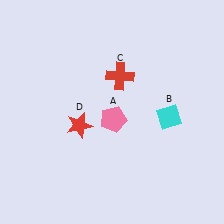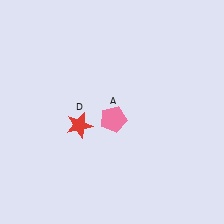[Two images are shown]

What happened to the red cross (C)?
The red cross (C) was removed in Image 2. It was in the top-right area of Image 1.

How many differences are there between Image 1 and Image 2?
There are 2 differences between the two images.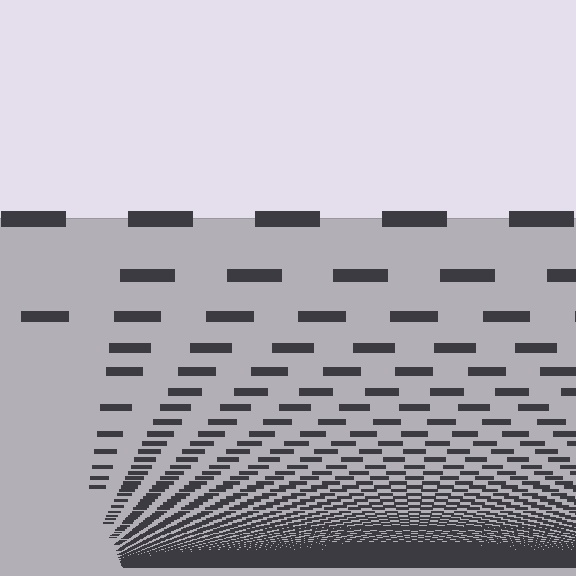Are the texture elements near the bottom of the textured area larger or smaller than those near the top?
Smaller. The gradient is inverted — elements near the bottom are smaller and denser.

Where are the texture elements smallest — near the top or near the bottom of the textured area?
Near the bottom.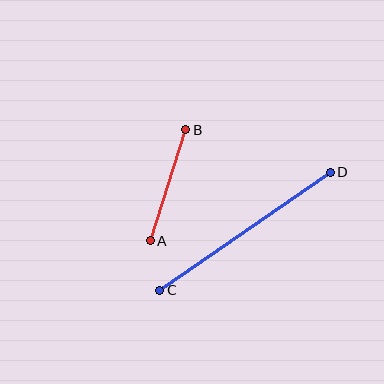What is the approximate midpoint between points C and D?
The midpoint is at approximately (245, 231) pixels.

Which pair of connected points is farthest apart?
Points C and D are farthest apart.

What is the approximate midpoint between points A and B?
The midpoint is at approximately (168, 185) pixels.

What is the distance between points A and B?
The distance is approximately 117 pixels.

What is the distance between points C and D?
The distance is approximately 207 pixels.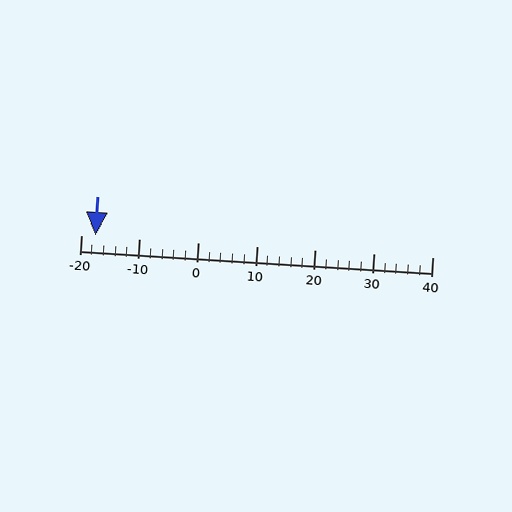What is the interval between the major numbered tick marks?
The major tick marks are spaced 10 units apart.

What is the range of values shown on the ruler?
The ruler shows values from -20 to 40.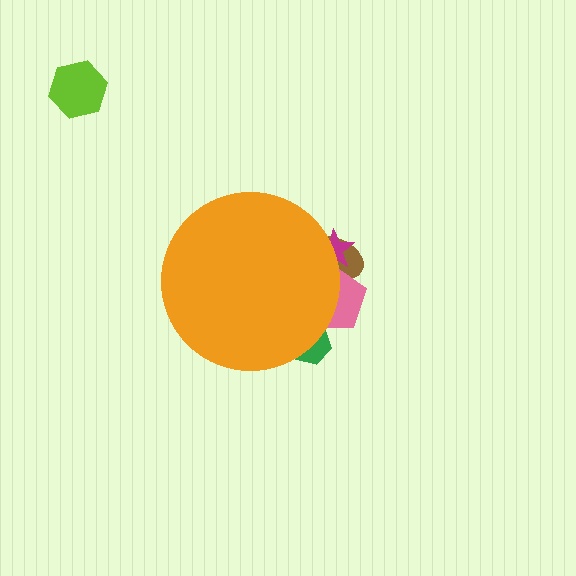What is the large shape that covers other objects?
An orange circle.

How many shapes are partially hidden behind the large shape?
4 shapes are partially hidden.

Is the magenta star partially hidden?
Yes, the magenta star is partially hidden behind the orange circle.